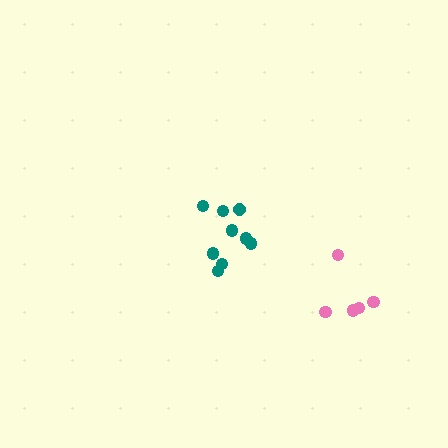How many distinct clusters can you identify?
There are 2 distinct clusters.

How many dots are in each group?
Group 1: 5 dots, Group 2: 9 dots (14 total).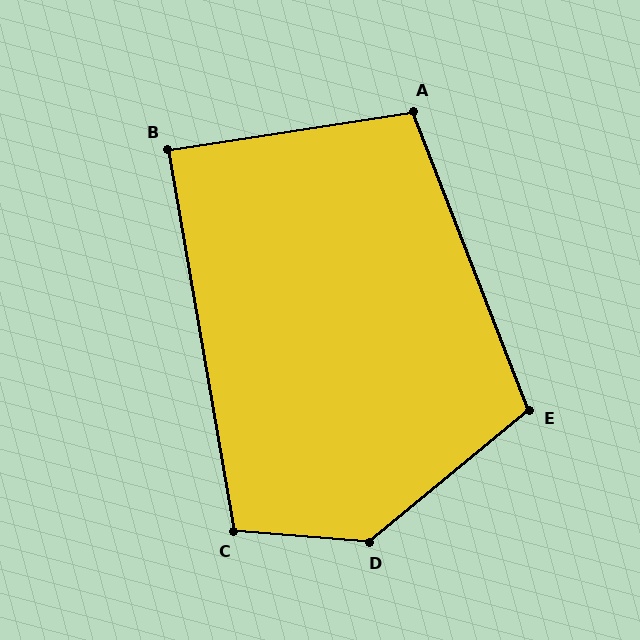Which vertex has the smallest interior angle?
B, at approximately 89 degrees.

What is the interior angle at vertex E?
Approximately 108 degrees (obtuse).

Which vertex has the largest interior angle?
D, at approximately 136 degrees.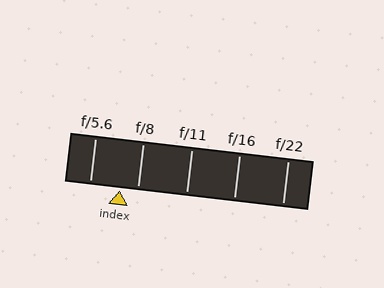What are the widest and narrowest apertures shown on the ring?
The widest aperture shown is f/5.6 and the narrowest is f/22.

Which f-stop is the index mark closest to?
The index mark is closest to f/8.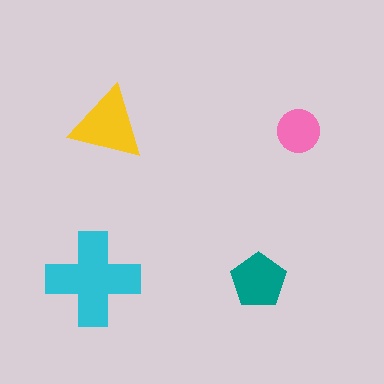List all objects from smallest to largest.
The pink circle, the teal pentagon, the yellow triangle, the cyan cross.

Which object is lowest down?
The teal pentagon is bottommost.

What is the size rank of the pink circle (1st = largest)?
4th.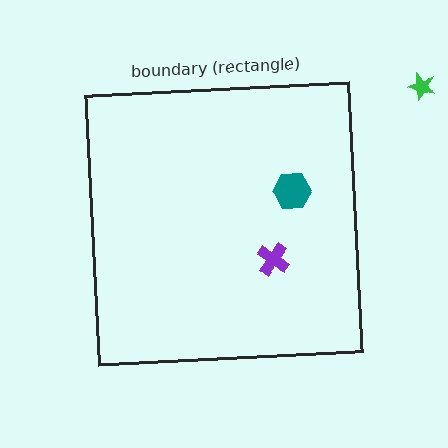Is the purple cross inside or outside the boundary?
Inside.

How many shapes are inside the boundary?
2 inside, 1 outside.